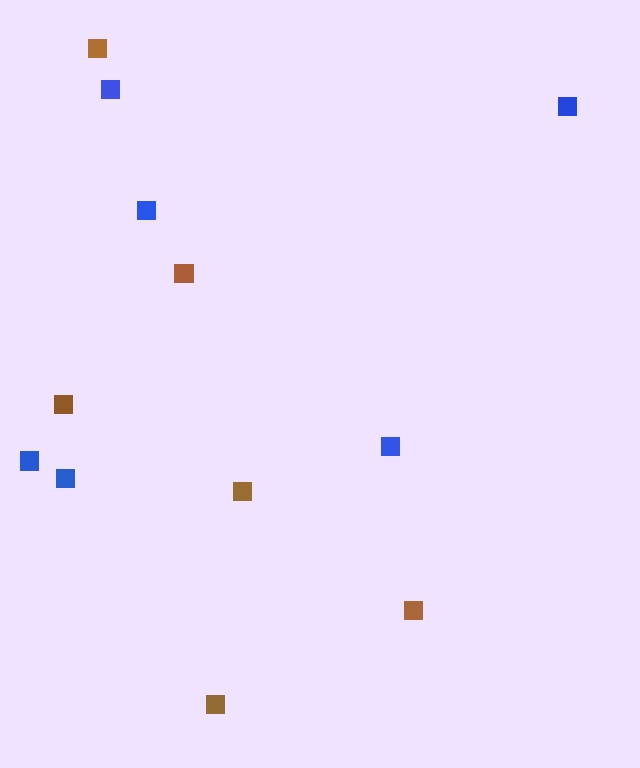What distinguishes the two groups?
There are 2 groups: one group of brown squares (6) and one group of blue squares (6).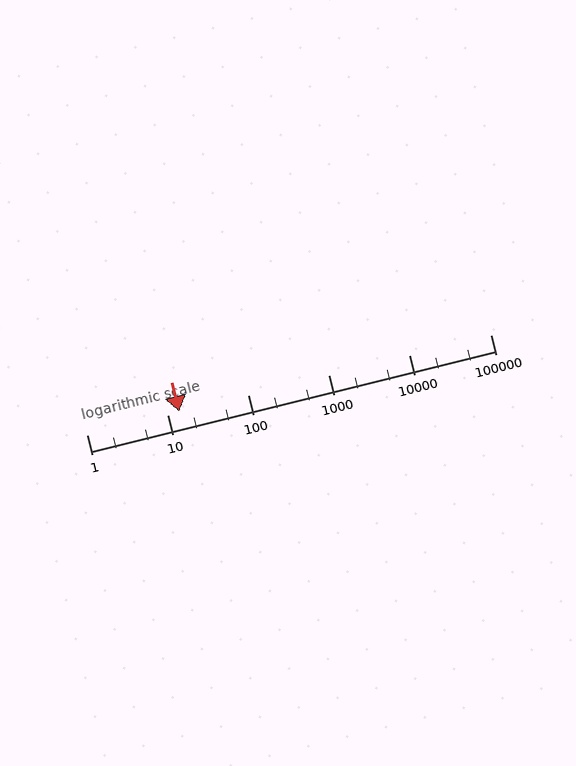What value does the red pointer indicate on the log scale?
The pointer indicates approximately 14.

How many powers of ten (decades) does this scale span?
The scale spans 5 decades, from 1 to 100000.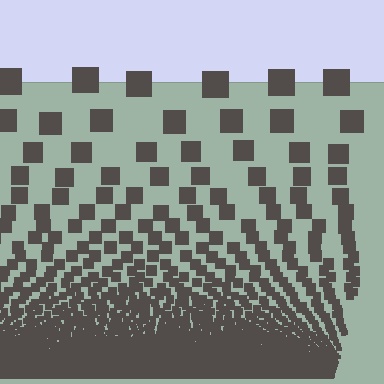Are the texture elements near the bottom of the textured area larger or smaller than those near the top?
Smaller. The gradient is inverted — elements near the bottom are smaller and denser.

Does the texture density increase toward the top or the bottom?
Density increases toward the bottom.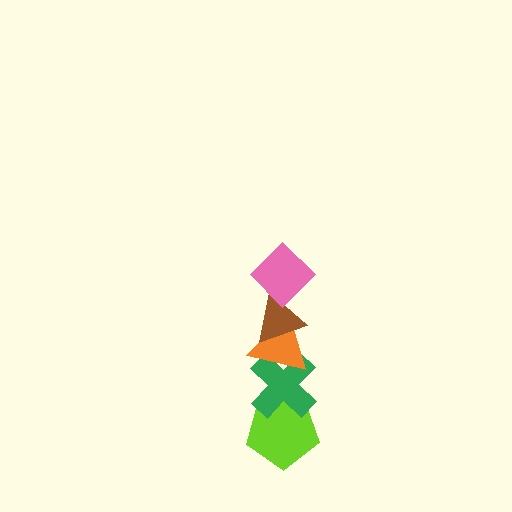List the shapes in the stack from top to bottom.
From top to bottom: the pink diamond, the brown triangle, the orange triangle, the green cross, the lime pentagon.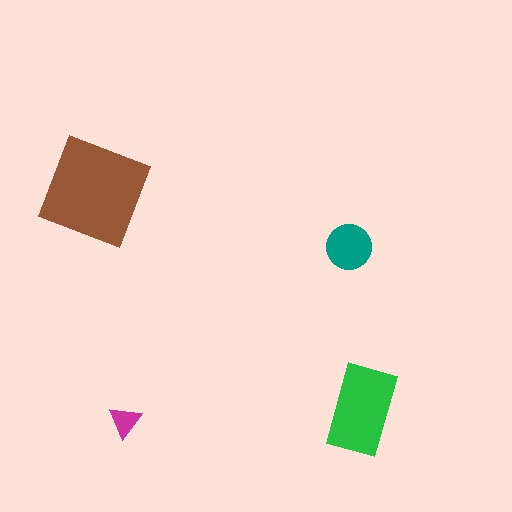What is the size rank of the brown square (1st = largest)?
1st.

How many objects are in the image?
There are 4 objects in the image.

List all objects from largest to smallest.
The brown square, the green rectangle, the teal circle, the magenta triangle.